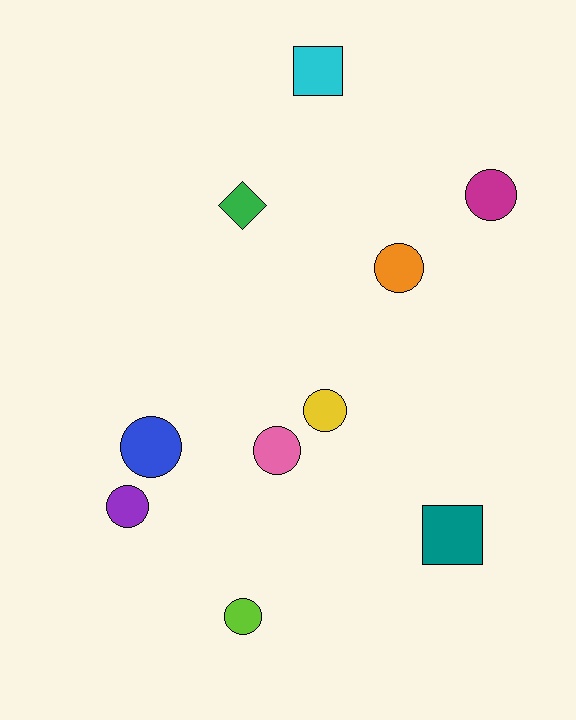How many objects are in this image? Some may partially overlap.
There are 10 objects.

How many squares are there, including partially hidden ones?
There are 2 squares.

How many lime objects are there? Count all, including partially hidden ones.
There is 1 lime object.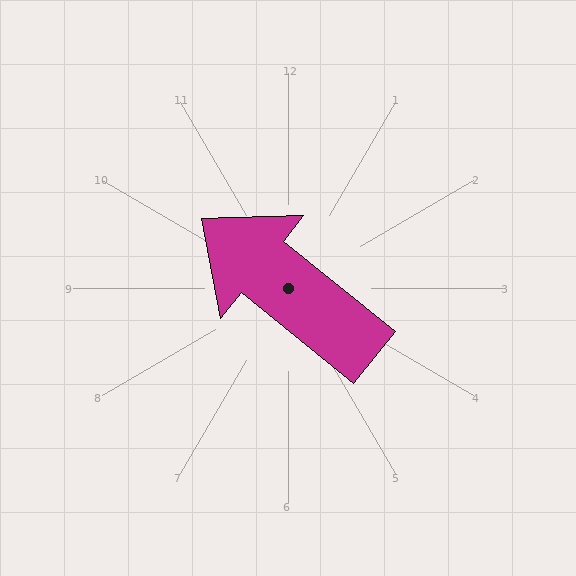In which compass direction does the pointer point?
Northwest.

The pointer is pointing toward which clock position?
Roughly 10 o'clock.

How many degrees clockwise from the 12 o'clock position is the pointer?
Approximately 309 degrees.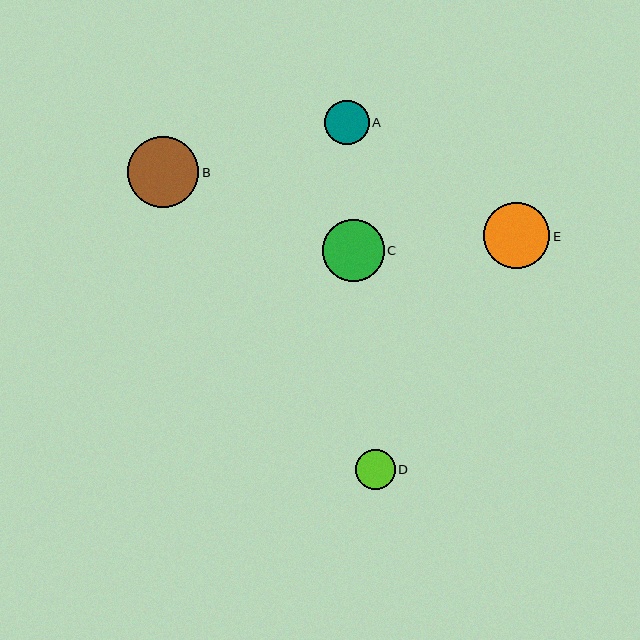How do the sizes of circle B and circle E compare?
Circle B and circle E are approximately the same size.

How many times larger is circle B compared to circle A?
Circle B is approximately 1.6 times the size of circle A.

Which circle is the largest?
Circle B is the largest with a size of approximately 71 pixels.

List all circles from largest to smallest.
From largest to smallest: B, E, C, A, D.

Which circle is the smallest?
Circle D is the smallest with a size of approximately 39 pixels.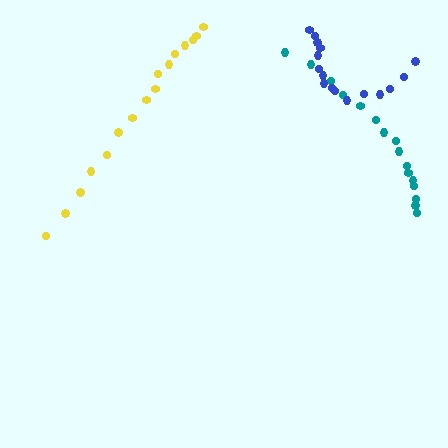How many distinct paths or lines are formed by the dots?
There are 3 distinct paths.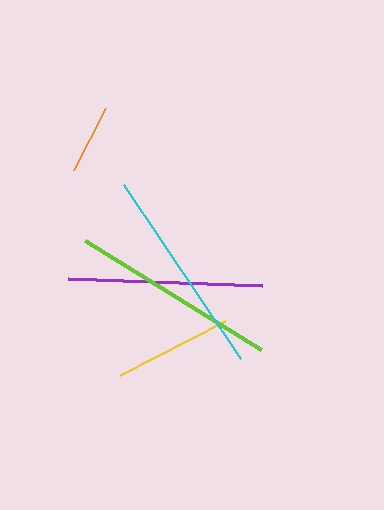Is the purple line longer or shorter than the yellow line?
The purple line is longer than the yellow line.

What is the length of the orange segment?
The orange segment is approximately 70 pixels long.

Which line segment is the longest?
The cyan line is the longest at approximately 210 pixels.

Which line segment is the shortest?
The orange line is the shortest at approximately 70 pixels.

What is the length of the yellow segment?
The yellow segment is approximately 118 pixels long.